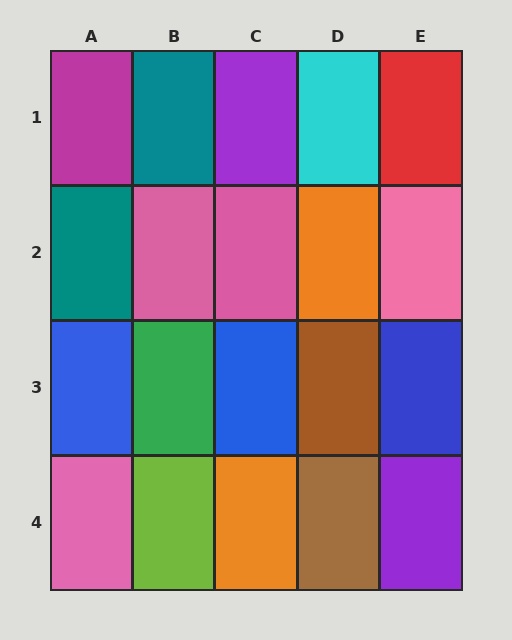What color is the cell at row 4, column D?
Brown.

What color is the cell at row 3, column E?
Blue.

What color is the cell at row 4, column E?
Purple.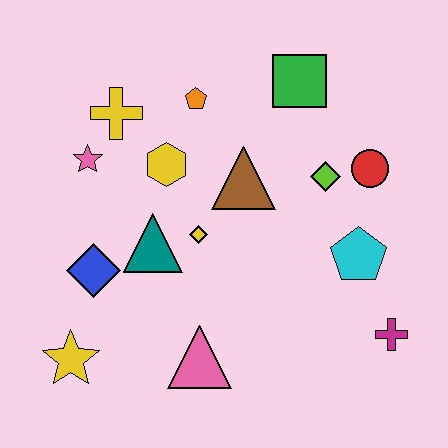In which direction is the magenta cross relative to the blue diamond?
The magenta cross is to the right of the blue diamond.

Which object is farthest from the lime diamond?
The yellow star is farthest from the lime diamond.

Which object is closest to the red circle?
The lime diamond is closest to the red circle.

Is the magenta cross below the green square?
Yes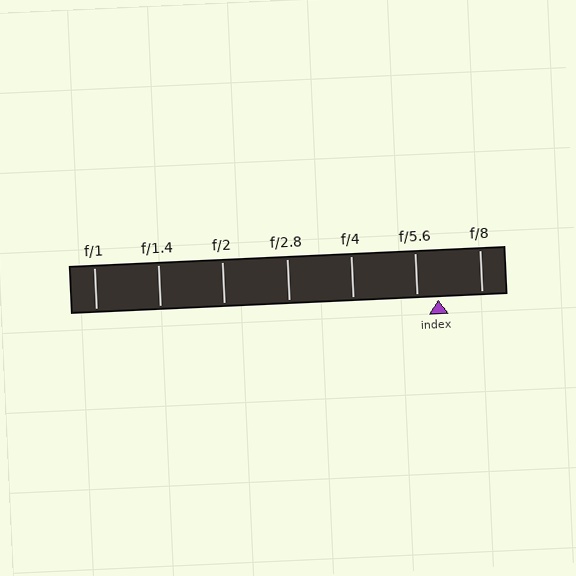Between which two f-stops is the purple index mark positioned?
The index mark is between f/5.6 and f/8.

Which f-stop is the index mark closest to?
The index mark is closest to f/5.6.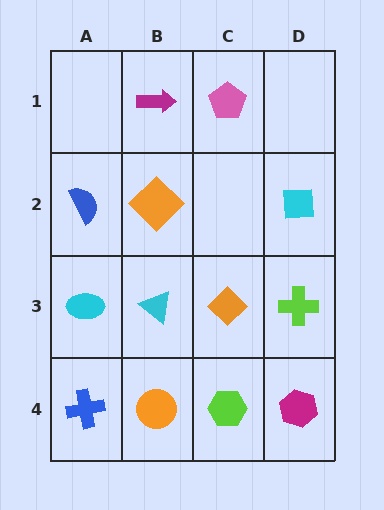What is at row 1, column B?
A magenta arrow.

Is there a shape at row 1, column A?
No, that cell is empty.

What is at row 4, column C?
A lime hexagon.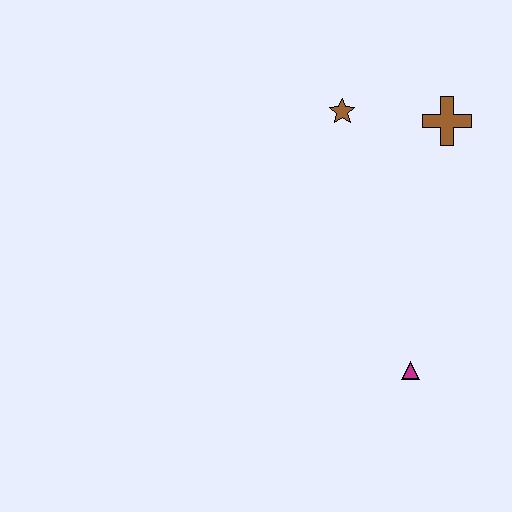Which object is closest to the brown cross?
The brown star is closest to the brown cross.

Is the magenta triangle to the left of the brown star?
No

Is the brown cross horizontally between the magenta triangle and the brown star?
No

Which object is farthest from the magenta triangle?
The brown star is farthest from the magenta triangle.